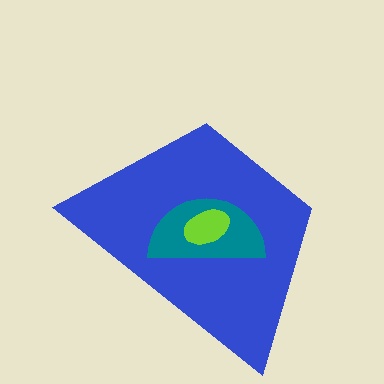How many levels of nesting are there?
3.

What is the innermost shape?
The lime ellipse.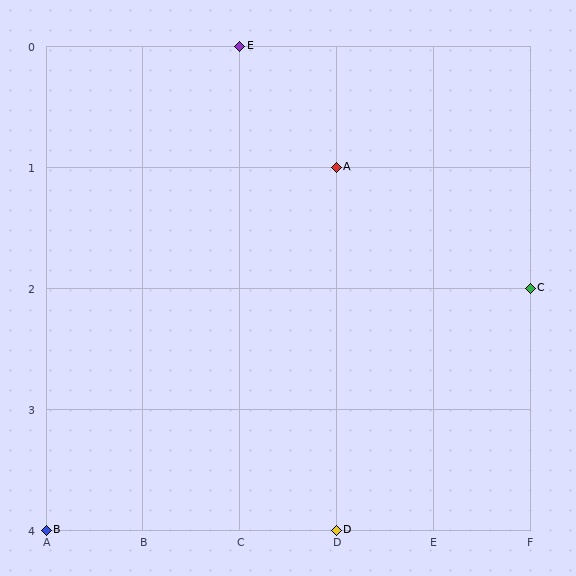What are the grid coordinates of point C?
Point C is at grid coordinates (F, 2).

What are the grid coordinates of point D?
Point D is at grid coordinates (D, 4).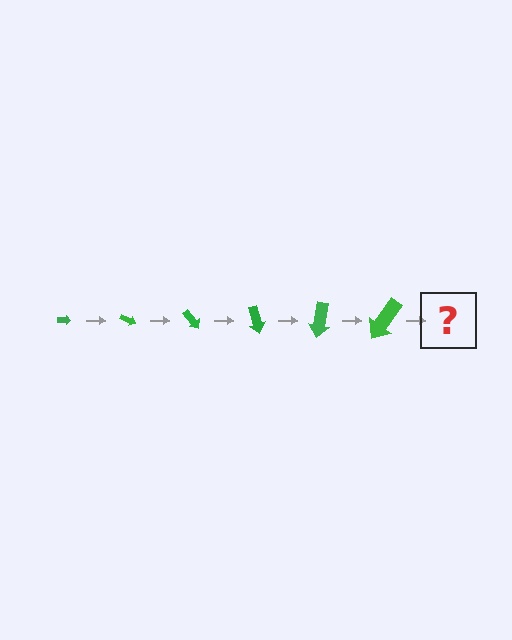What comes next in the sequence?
The next element should be an arrow, larger than the previous one and rotated 150 degrees from the start.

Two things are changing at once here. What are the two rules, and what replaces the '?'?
The two rules are that the arrow grows larger each step and it rotates 25 degrees each step. The '?' should be an arrow, larger than the previous one and rotated 150 degrees from the start.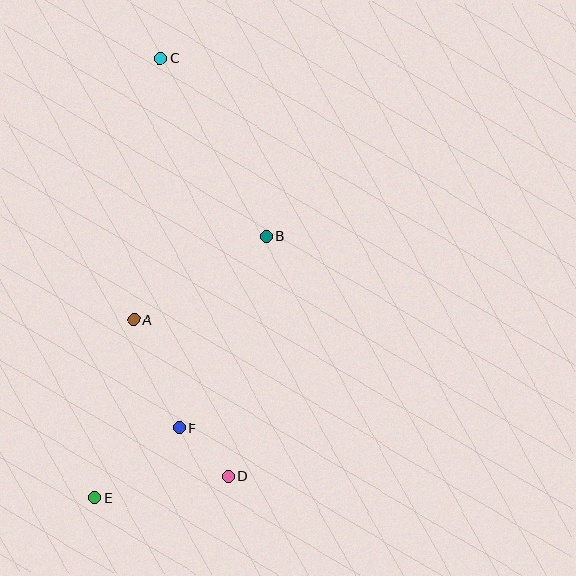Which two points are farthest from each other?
Points C and E are farthest from each other.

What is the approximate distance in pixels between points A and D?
The distance between A and D is approximately 184 pixels.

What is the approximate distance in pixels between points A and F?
The distance between A and F is approximately 118 pixels.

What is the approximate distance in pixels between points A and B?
The distance between A and B is approximately 157 pixels.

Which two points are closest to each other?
Points D and F are closest to each other.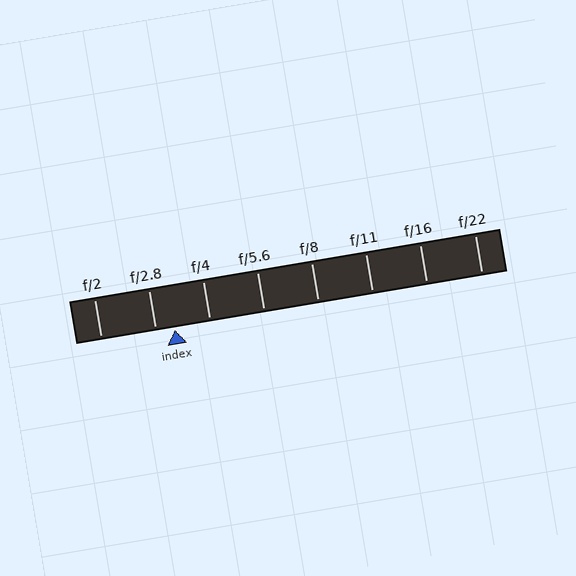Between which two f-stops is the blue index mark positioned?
The index mark is between f/2.8 and f/4.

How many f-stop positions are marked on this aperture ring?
There are 8 f-stop positions marked.